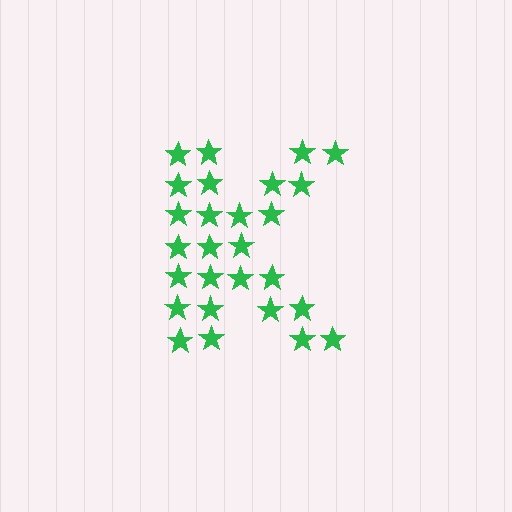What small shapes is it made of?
It is made of small stars.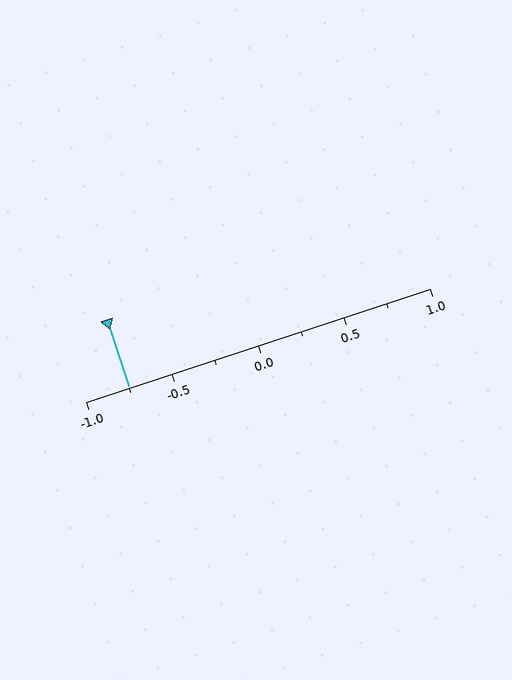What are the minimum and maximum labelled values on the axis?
The axis runs from -1.0 to 1.0.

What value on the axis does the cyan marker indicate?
The marker indicates approximately -0.75.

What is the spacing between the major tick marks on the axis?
The major ticks are spaced 0.5 apart.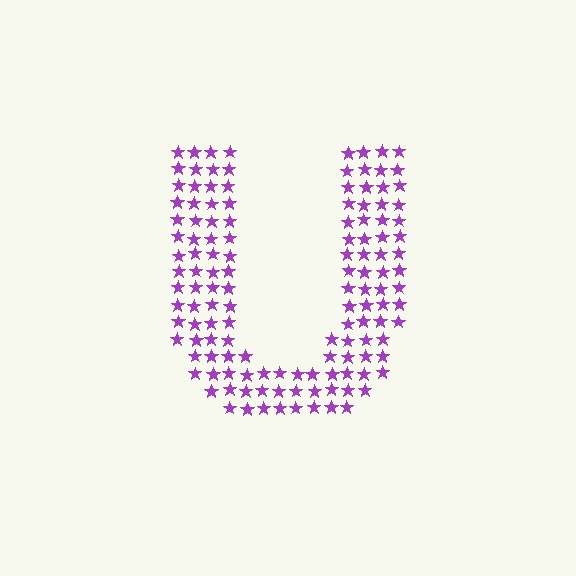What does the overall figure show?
The overall figure shows the letter U.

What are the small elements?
The small elements are stars.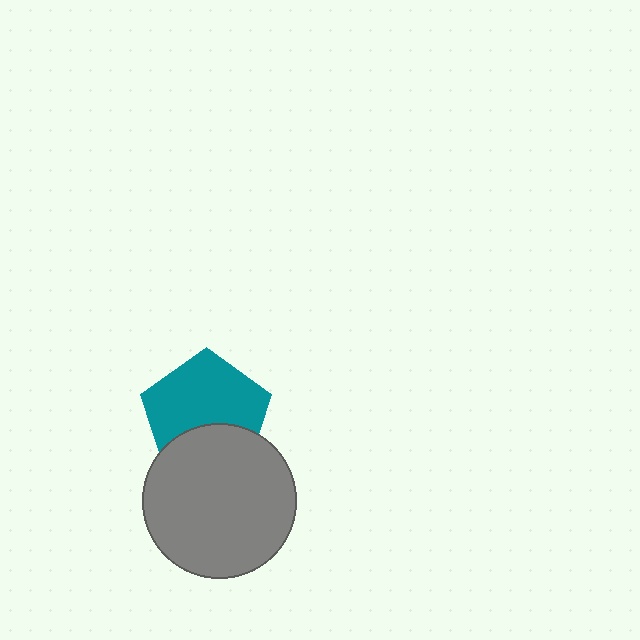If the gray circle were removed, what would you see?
You would see the complete teal pentagon.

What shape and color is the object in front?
The object in front is a gray circle.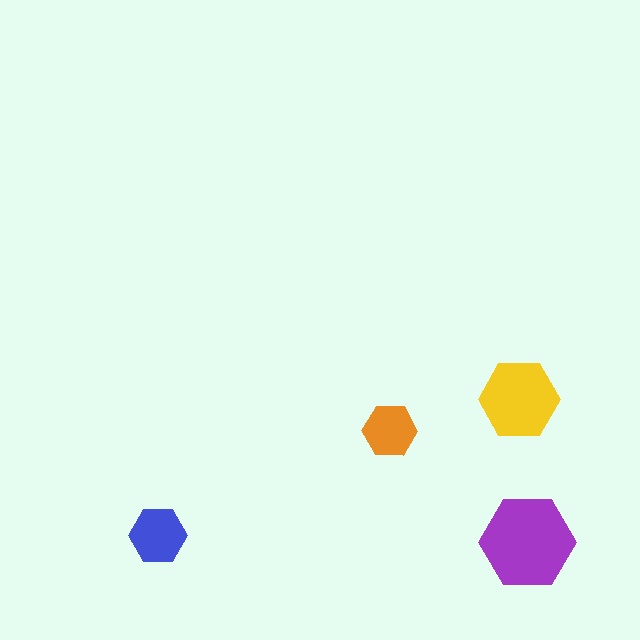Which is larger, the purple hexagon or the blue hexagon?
The purple one.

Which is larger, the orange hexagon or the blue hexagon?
The blue one.